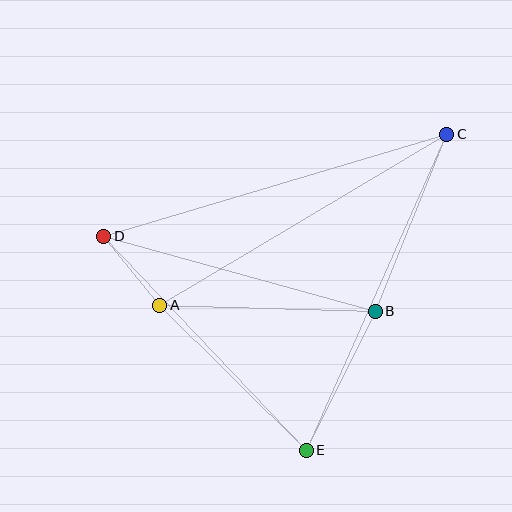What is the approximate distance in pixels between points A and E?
The distance between A and E is approximately 206 pixels.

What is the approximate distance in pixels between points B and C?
The distance between B and C is approximately 191 pixels.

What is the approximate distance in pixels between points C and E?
The distance between C and E is approximately 346 pixels.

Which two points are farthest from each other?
Points C and D are farthest from each other.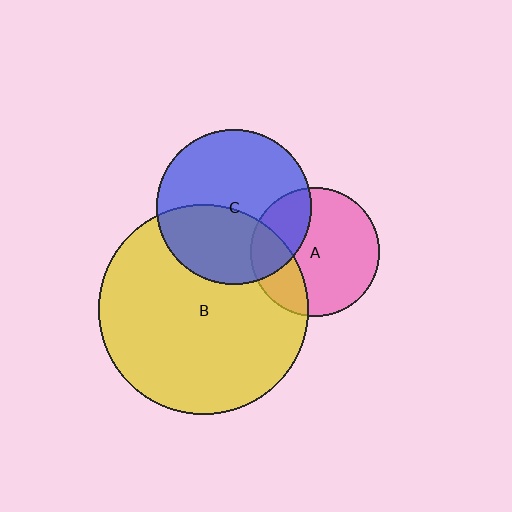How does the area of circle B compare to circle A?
Approximately 2.6 times.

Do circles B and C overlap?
Yes.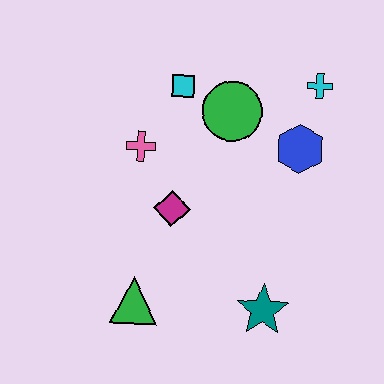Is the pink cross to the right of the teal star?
No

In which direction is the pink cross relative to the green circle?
The pink cross is to the left of the green circle.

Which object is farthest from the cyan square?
The teal star is farthest from the cyan square.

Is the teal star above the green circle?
No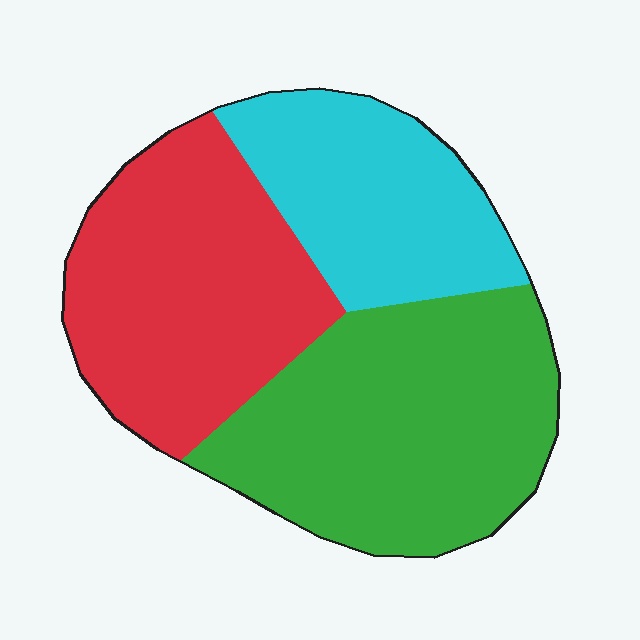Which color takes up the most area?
Green, at roughly 40%.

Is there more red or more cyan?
Red.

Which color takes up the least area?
Cyan, at roughly 25%.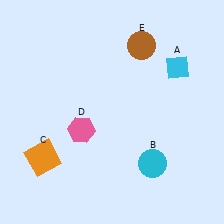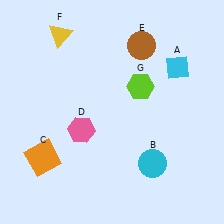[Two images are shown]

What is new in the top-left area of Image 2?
A yellow triangle (F) was added in the top-left area of Image 2.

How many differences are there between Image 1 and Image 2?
There are 2 differences between the two images.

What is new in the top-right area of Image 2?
A lime hexagon (G) was added in the top-right area of Image 2.